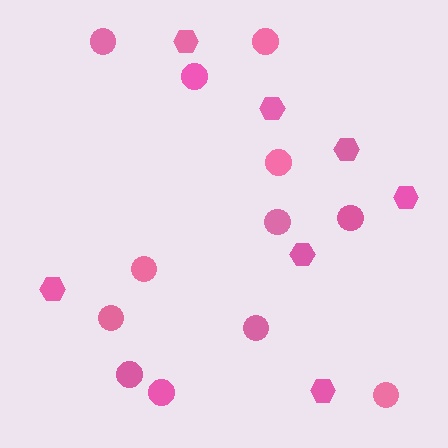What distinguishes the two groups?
There are 2 groups: one group of hexagons (7) and one group of circles (12).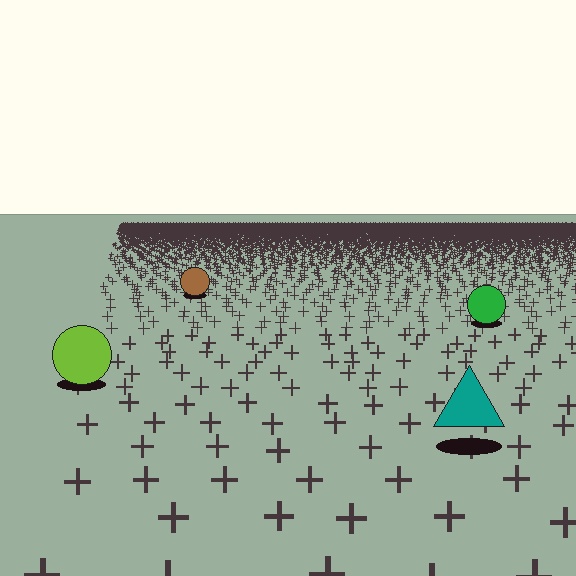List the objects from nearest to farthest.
From nearest to farthest: the teal triangle, the lime circle, the green circle, the brown circle.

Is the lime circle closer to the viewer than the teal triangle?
No. The teal triangle is closer — you can tell from the texture gradient: the ground texture is coarser near it.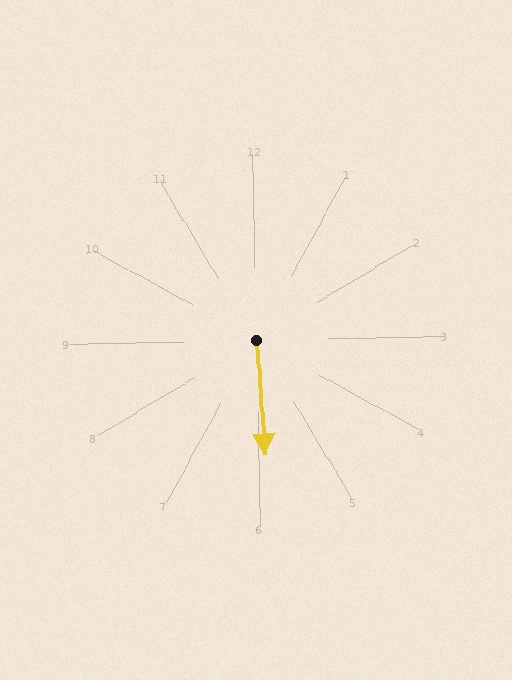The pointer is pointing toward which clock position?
Roughly 6 o'clock.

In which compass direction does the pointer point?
South.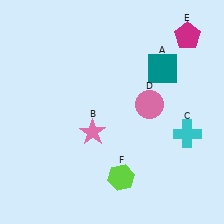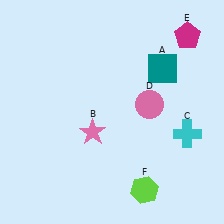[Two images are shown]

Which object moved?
The lime hexagon (F) moved right.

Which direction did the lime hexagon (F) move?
The lime hexagon (F) moved right.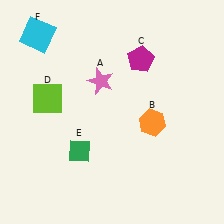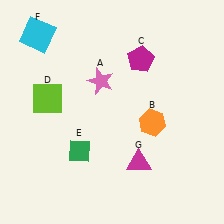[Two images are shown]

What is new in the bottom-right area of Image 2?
A magenta triangle (G) was added in the bottom-right area of Image 2.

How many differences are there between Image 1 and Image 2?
There is 1 difference between the two images.